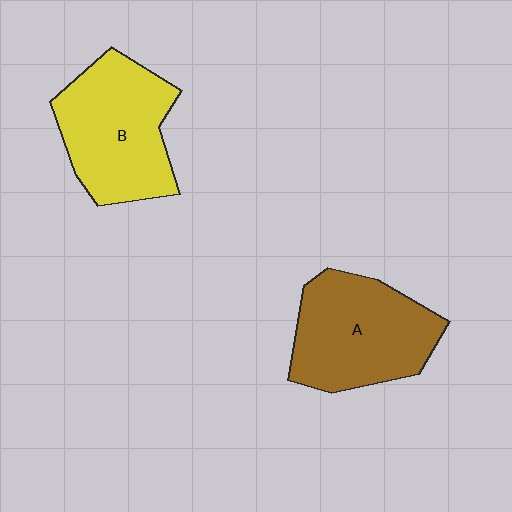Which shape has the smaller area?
Shape A (brown).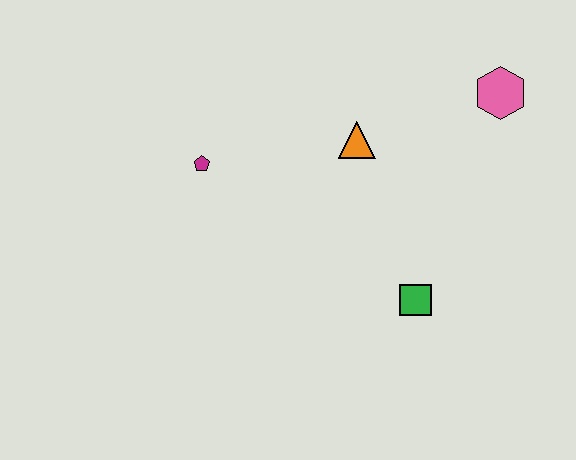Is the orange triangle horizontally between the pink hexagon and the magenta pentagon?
Yes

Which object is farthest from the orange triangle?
The green square is farthest from the orange triangle.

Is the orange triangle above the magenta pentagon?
Yes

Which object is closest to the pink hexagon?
The orange triangle is closest to the pink hexagon.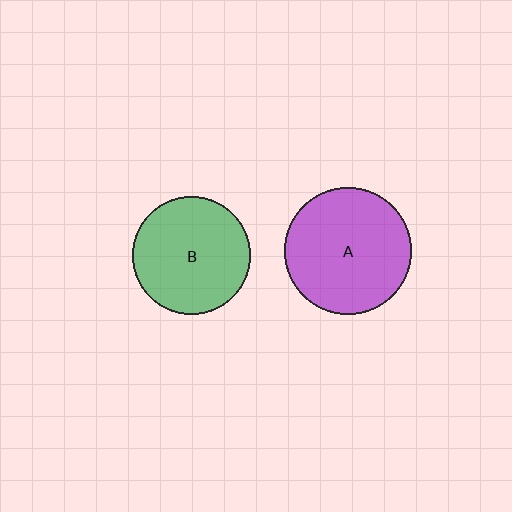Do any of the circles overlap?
No, none of the circles overlap.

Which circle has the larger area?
Circle A (purple).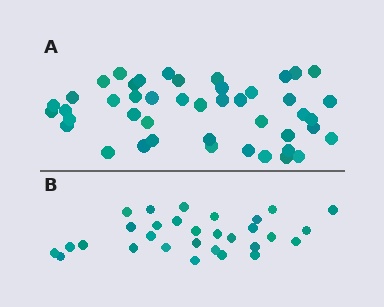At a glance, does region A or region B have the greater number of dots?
Region A (the top region) has more dots.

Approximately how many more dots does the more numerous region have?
Region A has approximately 15 more dots than region B.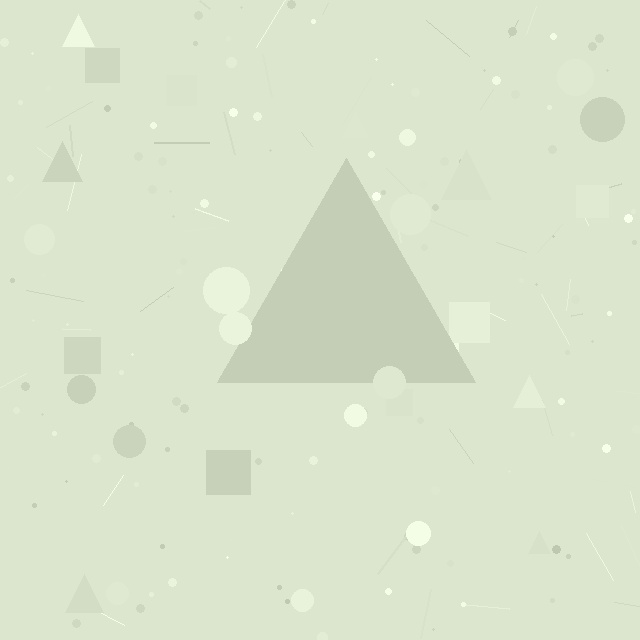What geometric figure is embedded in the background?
A triangle is embedded in the background.